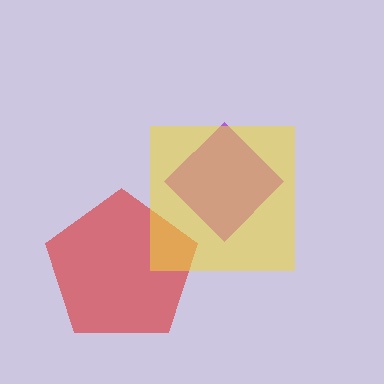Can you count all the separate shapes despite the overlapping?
Yes, there are 3 separate shapes.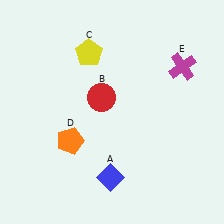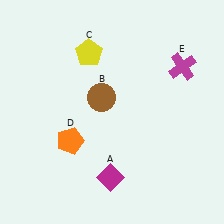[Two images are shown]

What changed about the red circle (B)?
In Image 1, B is red. In Image 2, it changed to brown.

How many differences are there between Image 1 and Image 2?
There are 2 differences between the two images.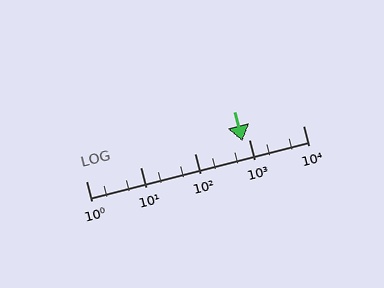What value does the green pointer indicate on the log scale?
The pointer indicates approximately 760.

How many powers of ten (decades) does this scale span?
The scale spans 4 decades, from 1 to 10000.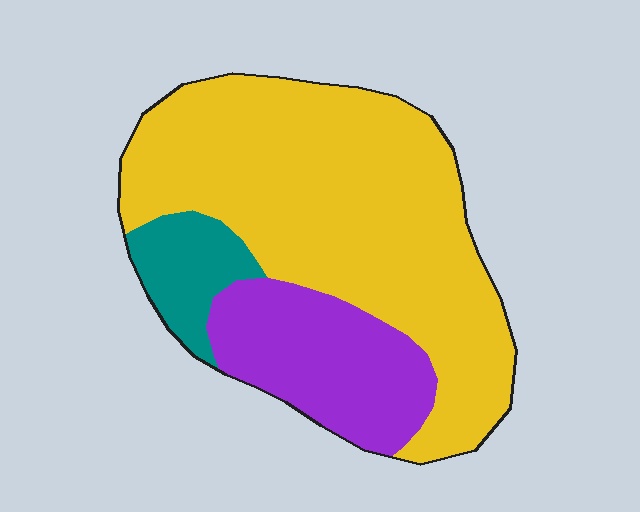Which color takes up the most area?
Yellow, at roughly 65%.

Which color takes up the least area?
Teal, at roughly 10%.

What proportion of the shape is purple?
Purple covers around 25% of the shape.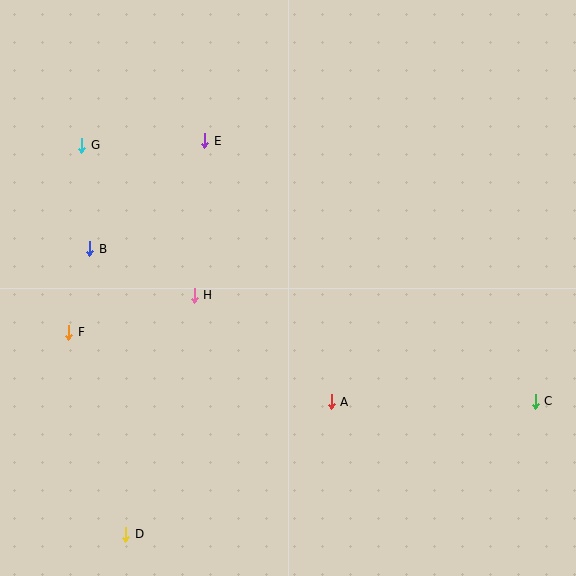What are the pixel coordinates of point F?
Point F is at (69, 332).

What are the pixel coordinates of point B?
Point B is at (90, 249).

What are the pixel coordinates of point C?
Point C is at (535, 401).